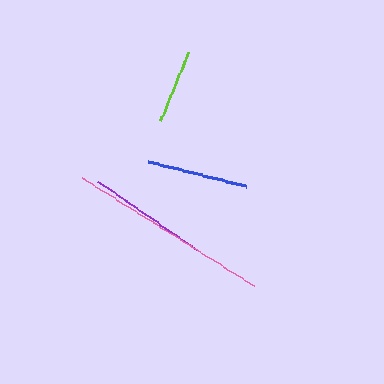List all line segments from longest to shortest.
From longest to shortest: pink, purple, blue, lime.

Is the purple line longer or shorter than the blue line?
The purple line is longer than the blue line.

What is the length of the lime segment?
The lime segment is approximately 74 pixels long.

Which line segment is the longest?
The pink line is the longest at approximately 203 pixels.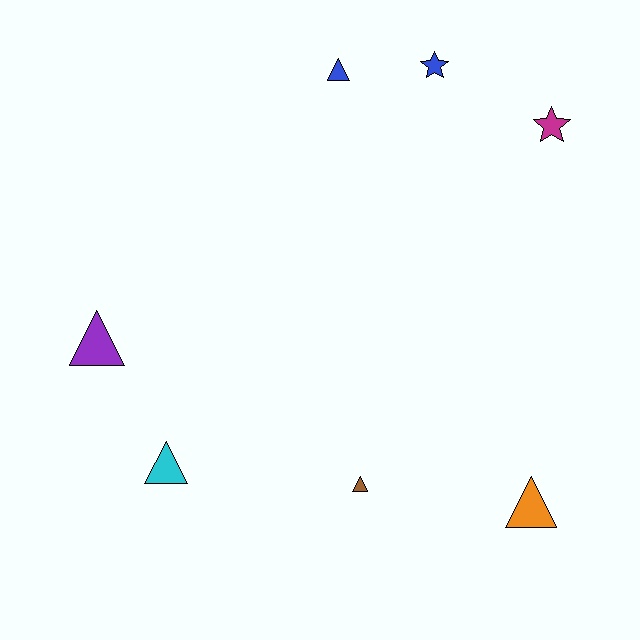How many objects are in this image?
There are 7 objects.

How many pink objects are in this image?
There are no pink objects.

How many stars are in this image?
There are 2 stars.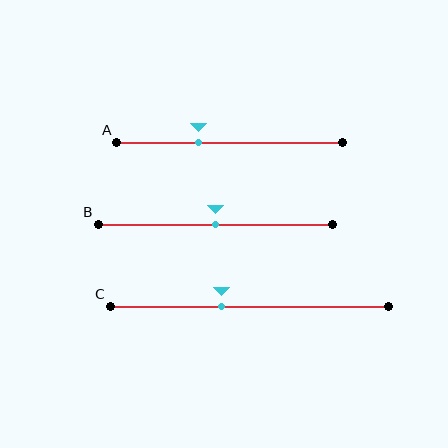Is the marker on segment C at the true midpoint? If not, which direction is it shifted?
No, the marker on segment C is shifted to the left by about 10% of the segment length.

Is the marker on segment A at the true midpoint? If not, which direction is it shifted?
No, the marker on segment A is shifted to the left by about 14% of the segment length.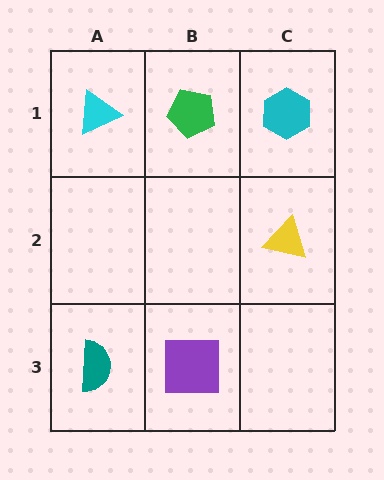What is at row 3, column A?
A teal semicircle.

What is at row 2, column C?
A yellow triangle.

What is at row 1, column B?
A green pentagon.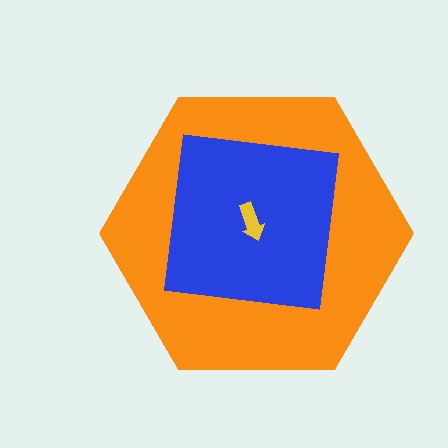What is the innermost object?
The yellow arrow.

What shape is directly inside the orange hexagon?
The blue square.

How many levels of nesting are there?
3.